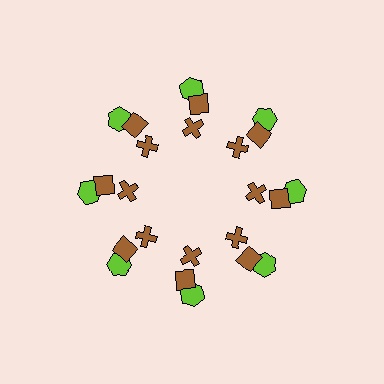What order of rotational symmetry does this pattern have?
This pattern has 8-fold rotational symmetry.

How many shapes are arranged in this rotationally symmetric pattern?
There are 24 shapes, arranged in 8 groups of 3.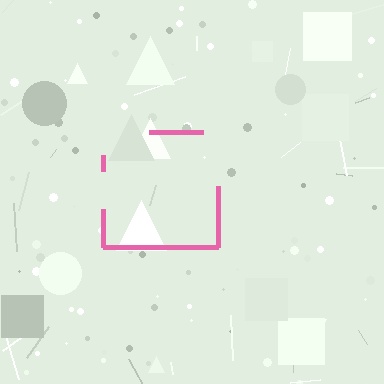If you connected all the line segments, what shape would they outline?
They would outline a square.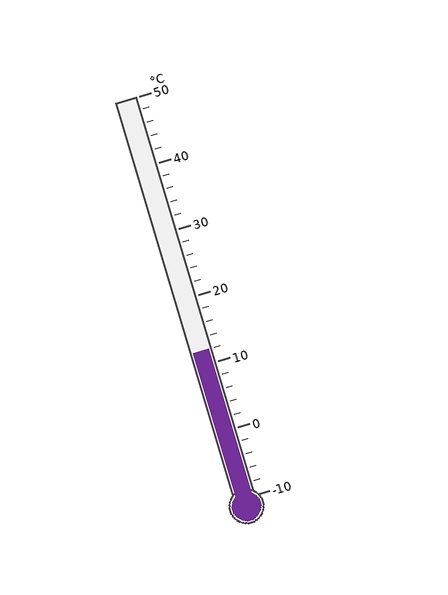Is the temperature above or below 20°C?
The temperature is below 20°C.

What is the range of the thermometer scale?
The thermometer scale ranges from -10°C to 50°C.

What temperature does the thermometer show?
The thermometer shows approximately 12°C.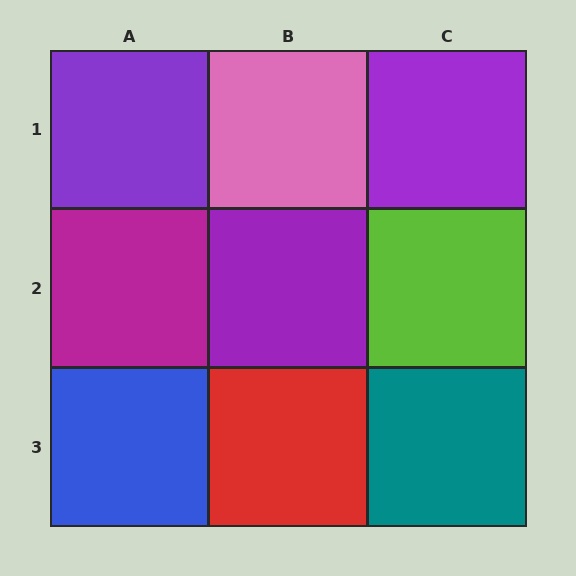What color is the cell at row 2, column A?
Magenta.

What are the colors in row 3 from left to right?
Blue, red, teal.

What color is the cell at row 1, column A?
Purple.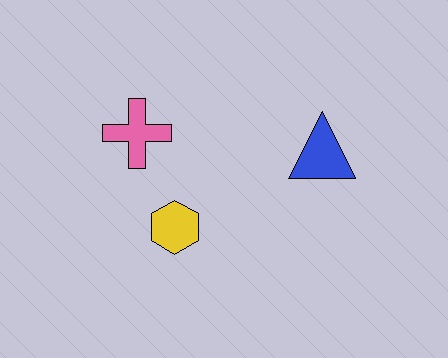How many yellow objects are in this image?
There is 1 yellow object.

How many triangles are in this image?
There is 1 triangle.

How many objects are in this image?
There are 3 objects.